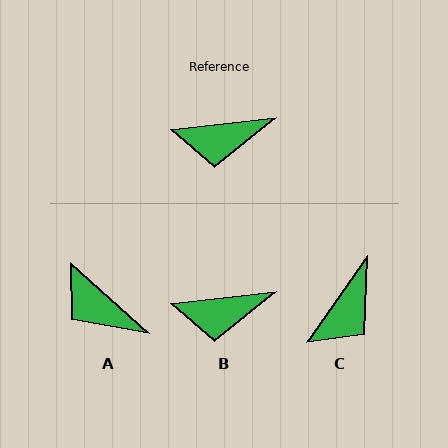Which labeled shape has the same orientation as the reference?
B.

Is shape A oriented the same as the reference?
No, it is off by about 49 degrees.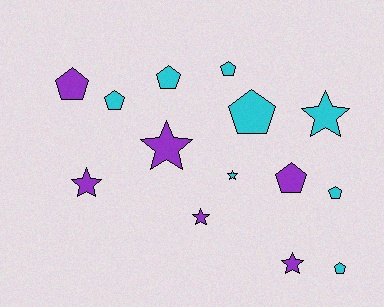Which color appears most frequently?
Cyan, with 8 objects.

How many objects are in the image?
There are 14 objects.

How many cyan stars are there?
There are 2 cyan stars.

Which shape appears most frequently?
Pentagon, with 8 objects.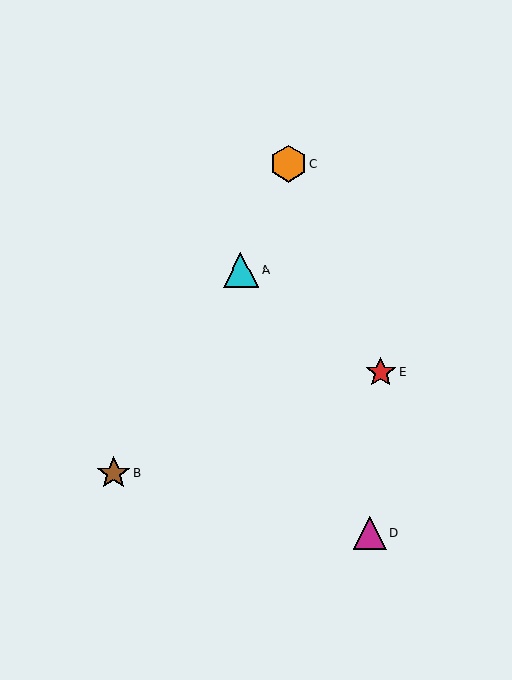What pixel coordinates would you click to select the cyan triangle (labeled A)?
Click at (241, 270) to select the cyan triangle A.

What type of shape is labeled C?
Shape C is an orange hexagon.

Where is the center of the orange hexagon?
The center of the orange hexagon is at (288, 164).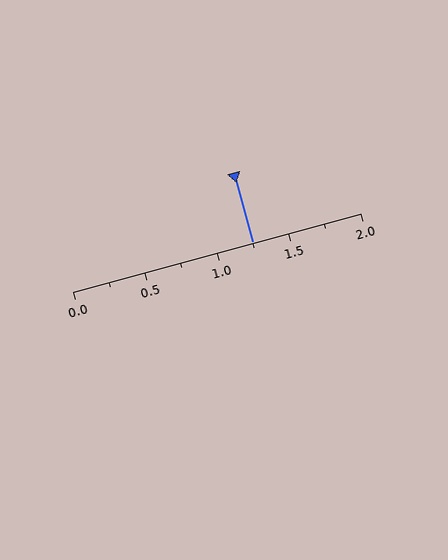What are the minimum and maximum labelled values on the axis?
The axis runs from 0.0 to 2.0.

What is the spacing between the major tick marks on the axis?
The major ticks are spaced 0.5 apart.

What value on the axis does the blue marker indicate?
The marker indicates approximately 1.25.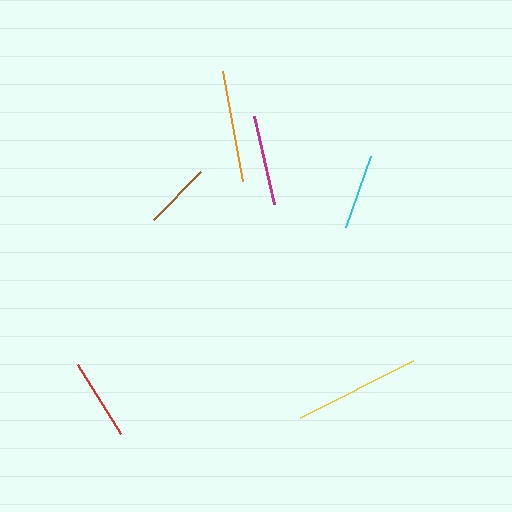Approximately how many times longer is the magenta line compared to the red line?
The magenta line is approximately 1.1 times the length of the red line.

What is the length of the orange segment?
The orange segment is approximately 112 pixels long.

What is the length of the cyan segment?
The cyan segment is approximately 75 pixels long.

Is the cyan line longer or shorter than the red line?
The red line is longer than the cyan line.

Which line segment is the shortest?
The brown line is the shortest at approximately 67 pixels.